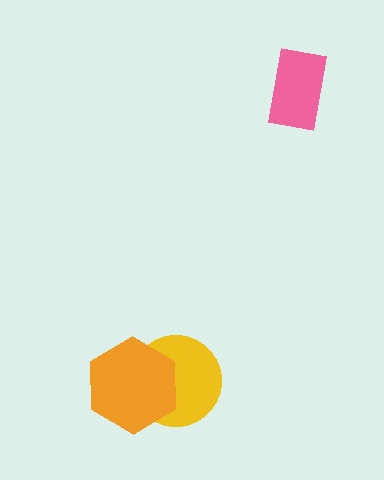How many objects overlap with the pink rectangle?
0 objects overlap with the pink rectangle.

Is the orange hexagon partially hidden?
No, no other shape covers it.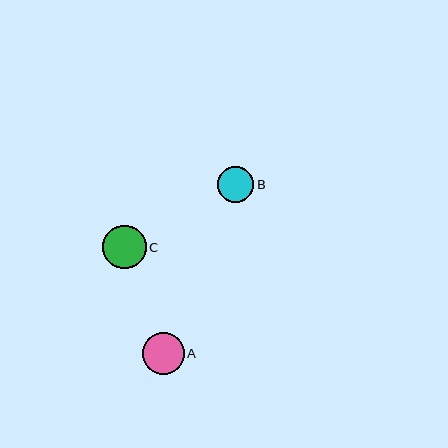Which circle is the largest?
Circle C is the largest with a size of approximately 43 pixels.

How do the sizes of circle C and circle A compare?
Circle C and circle A are approximately the same size.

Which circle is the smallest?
Circle B is the smallest with a size of approximately 36 pixels.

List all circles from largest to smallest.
From largest to smallest: C, A, B.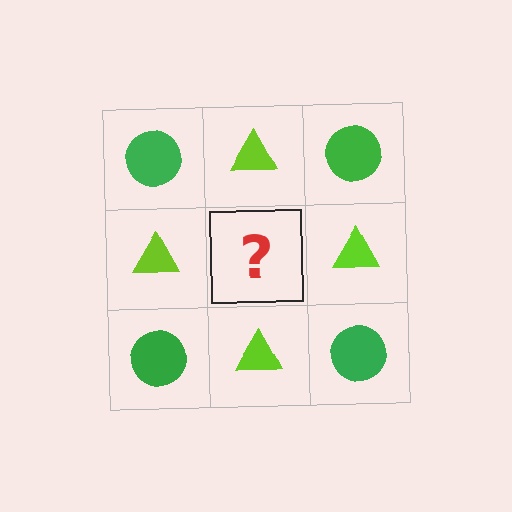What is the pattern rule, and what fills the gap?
The rule is that it alternates green circle and lime triangle in a checkerboard pattern. The gap should be filled with a green circle.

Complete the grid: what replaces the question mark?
The question mark should be replaced with a green circle.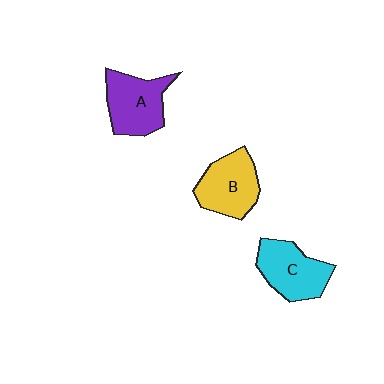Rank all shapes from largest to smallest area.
From largest to smallest: A (purple), C (cyan), B (yellow).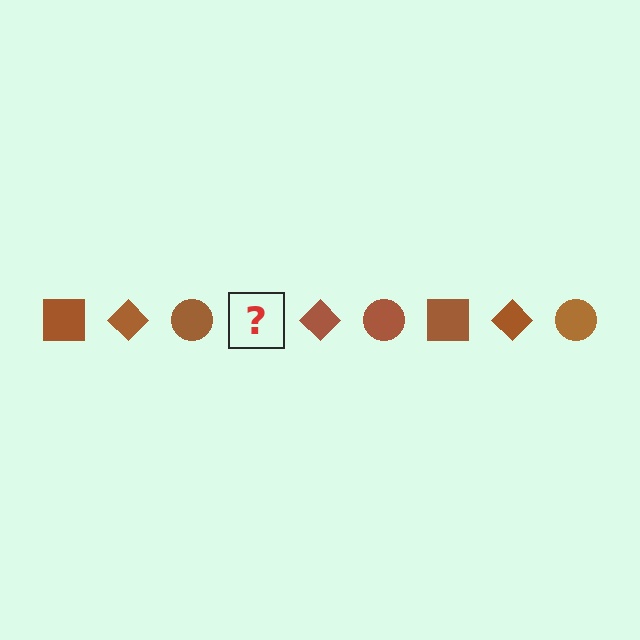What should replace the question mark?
The question mark should be replaced with a brown square.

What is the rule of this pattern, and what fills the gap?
The rule is that the pattern cycles through square, diamond, circle shapes in brown. The gap should be filled with a brown square.